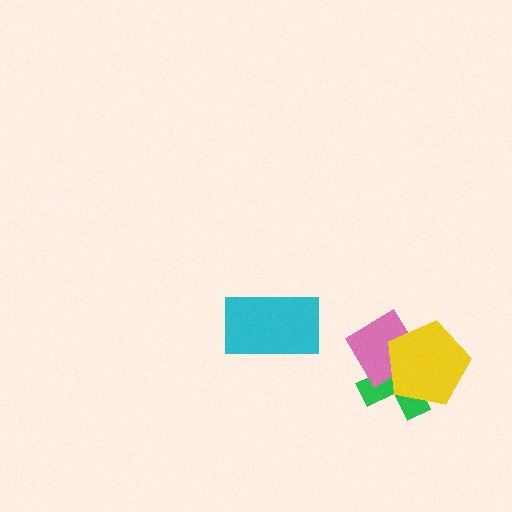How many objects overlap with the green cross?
2 objects overlap with the green cross.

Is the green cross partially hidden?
Yes, it is partially covered by another shape.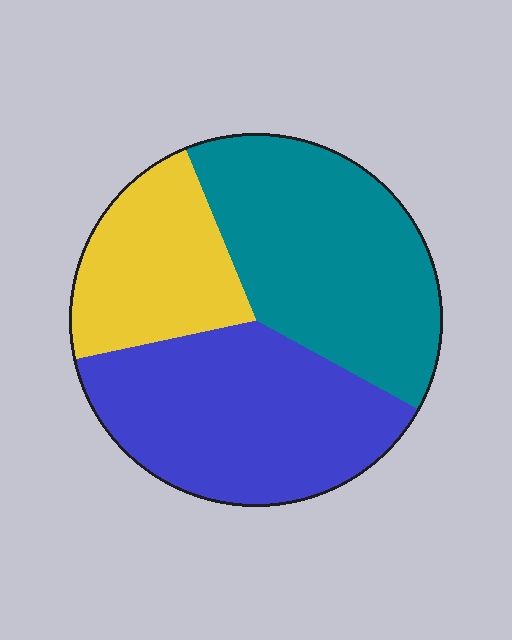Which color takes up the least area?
Yellow, at roughly 20%.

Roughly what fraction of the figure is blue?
Blue takes up about three eighths (3/8) of the figure.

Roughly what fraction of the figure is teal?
Teal takes up between a third and a half of the figure.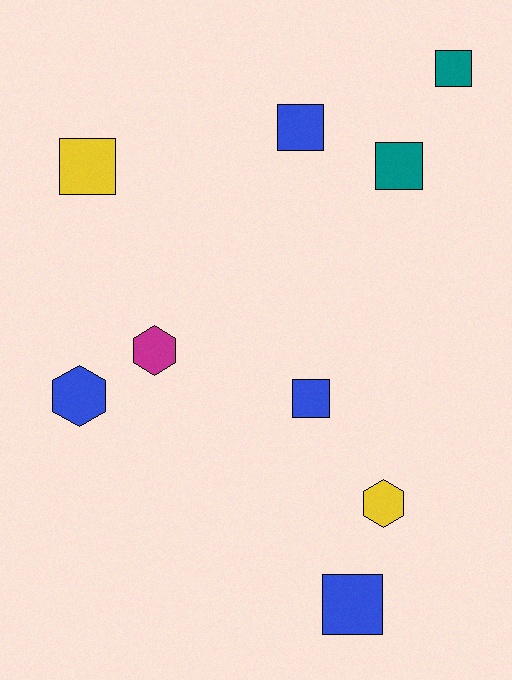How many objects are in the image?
There are 9 objects.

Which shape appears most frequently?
Square, with 6 objects.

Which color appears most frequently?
Blue, with 4 objects.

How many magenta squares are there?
There are no magenta squares.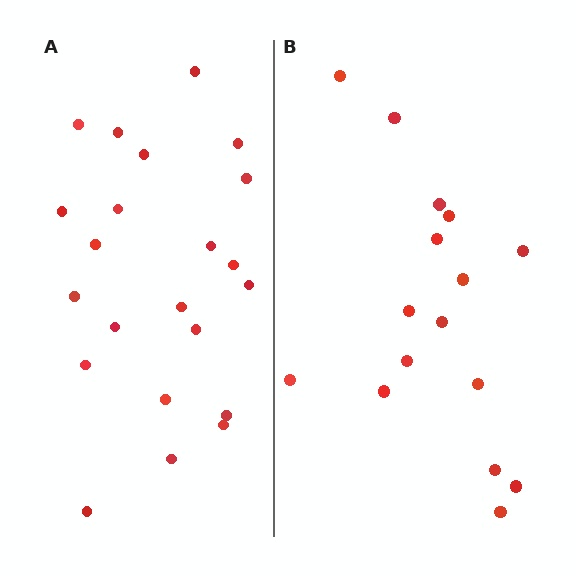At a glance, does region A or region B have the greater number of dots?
Region A (the left region) has more dots.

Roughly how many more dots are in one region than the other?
Region A has about 6 more dots than region B.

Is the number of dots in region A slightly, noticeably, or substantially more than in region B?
Region A has noticeably more, but not dramatically so. The ratio is roughly 1.4 to 1.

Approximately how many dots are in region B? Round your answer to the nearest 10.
About 20 dots. (The exact count is 16, which rounds to 20.)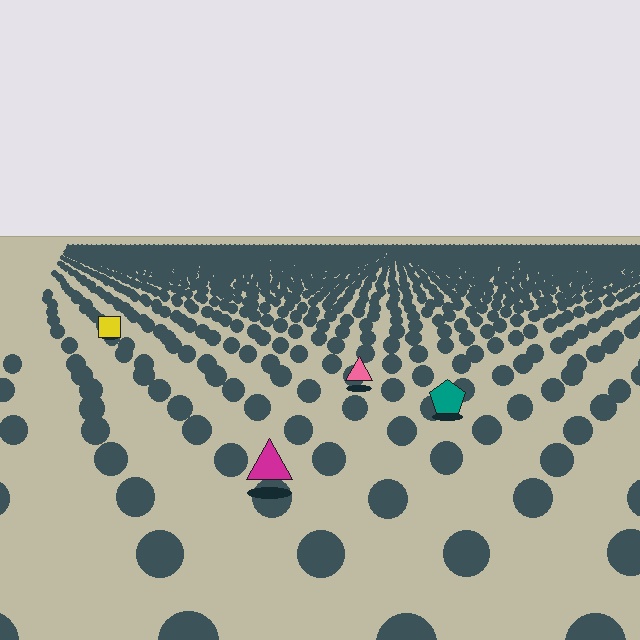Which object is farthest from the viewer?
The yellow square is farthest from the viewer. It appears smaller and the ground texture around it is denser.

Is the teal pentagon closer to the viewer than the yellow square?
Yes. The teal pentagon is closer — you can tell from the texture gradient: the ground texture is coarser near it.